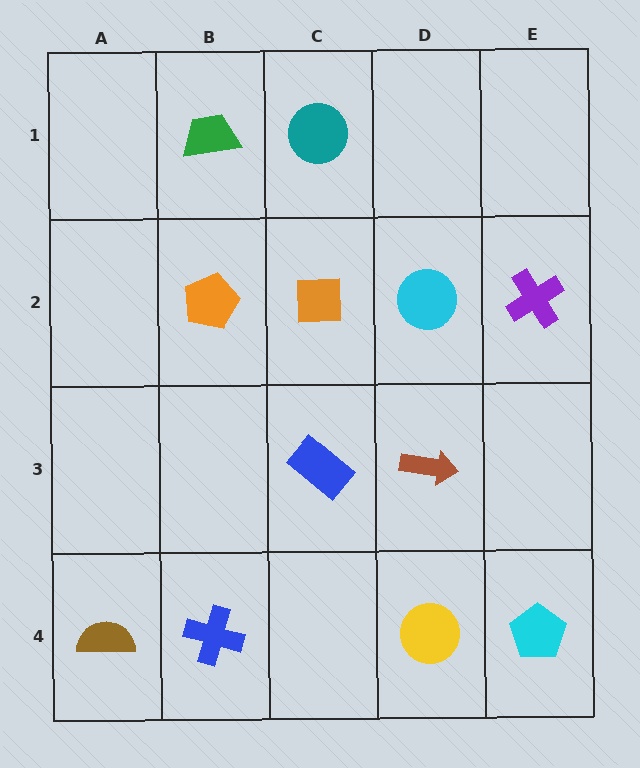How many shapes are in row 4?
4 shapes.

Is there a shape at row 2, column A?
No, that cell is empty.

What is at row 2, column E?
A purple cross.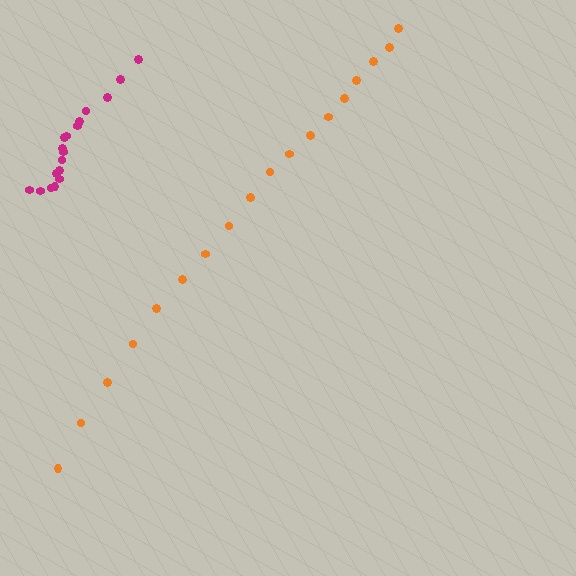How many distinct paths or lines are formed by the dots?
There are 2 distinct paths.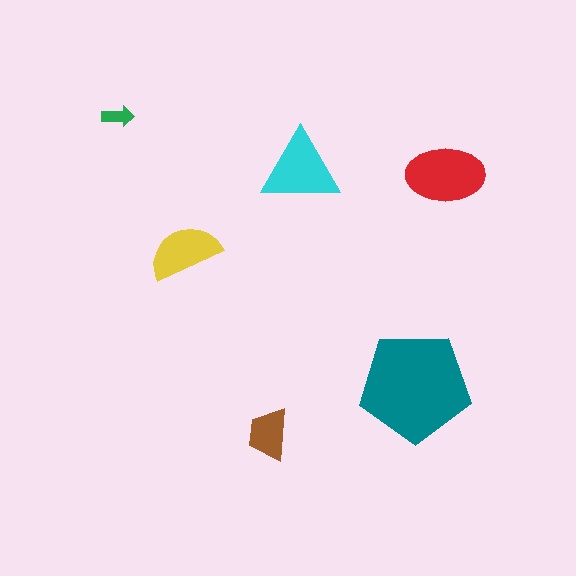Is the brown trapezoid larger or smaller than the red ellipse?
Smaller.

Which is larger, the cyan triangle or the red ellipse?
The red ellipse.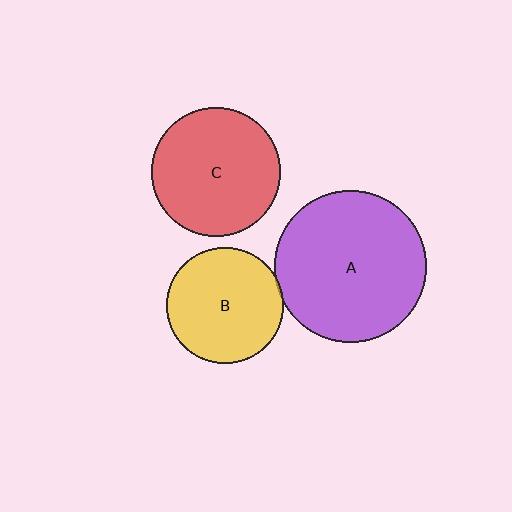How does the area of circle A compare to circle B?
Approximately 1.7 times.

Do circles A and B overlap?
Yes.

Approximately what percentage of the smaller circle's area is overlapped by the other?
Approximately 5%.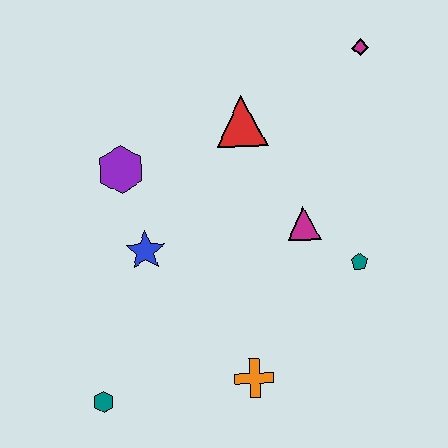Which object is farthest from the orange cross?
The magenta diamond is farthest from the orange cross.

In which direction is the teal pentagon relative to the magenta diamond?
The teal pentagon is below the magenta diamond.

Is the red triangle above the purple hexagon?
Yes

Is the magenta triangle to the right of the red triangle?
Yes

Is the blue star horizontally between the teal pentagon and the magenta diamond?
No